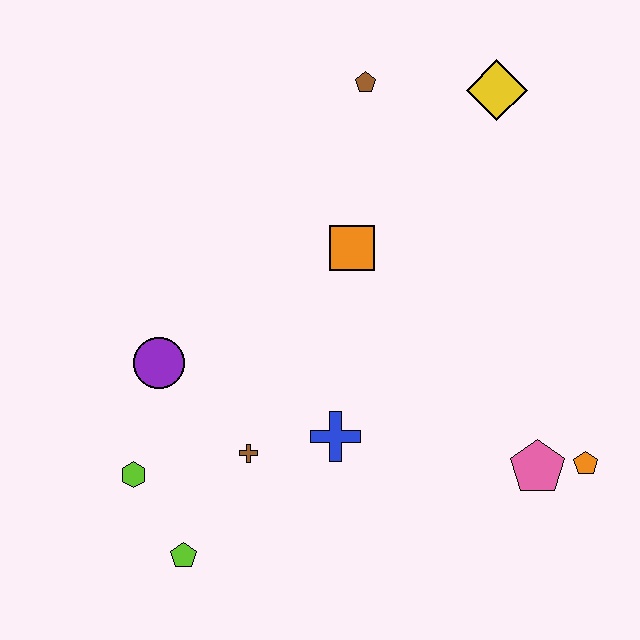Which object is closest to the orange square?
The brown pentagon is closest to the orange square.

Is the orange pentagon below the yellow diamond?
Yes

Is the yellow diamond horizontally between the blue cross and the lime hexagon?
No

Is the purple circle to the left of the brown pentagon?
Yes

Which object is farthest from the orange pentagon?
The lime hexagon is farthest from the orange pentagon.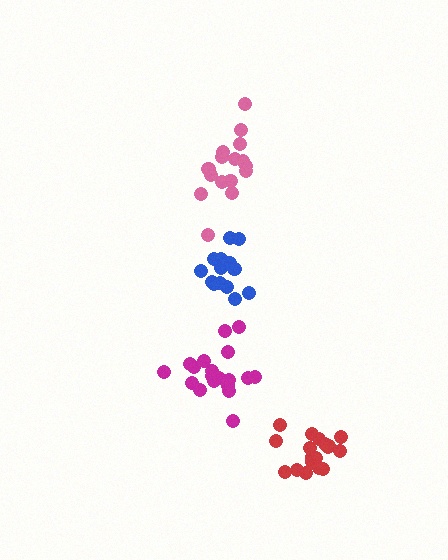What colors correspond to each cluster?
The clusters are colored: red, pink, magenta, blue.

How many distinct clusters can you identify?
There are 4 distinct clusters.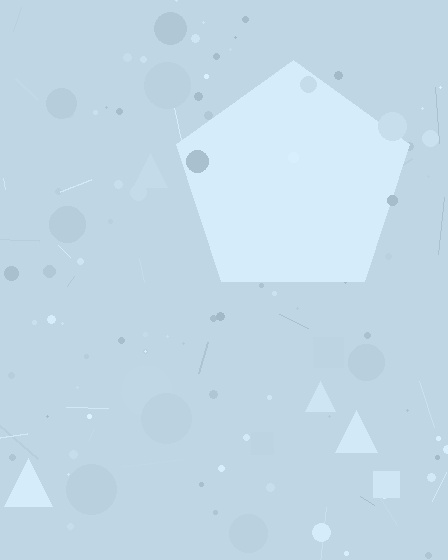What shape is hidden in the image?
A pentagon is hidden in the image.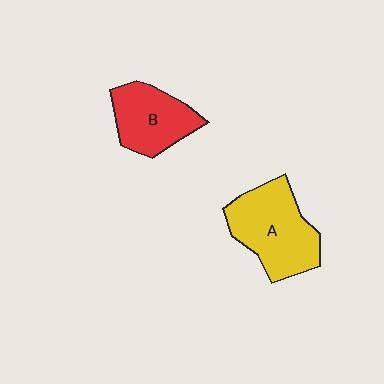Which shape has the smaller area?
Shape B (red).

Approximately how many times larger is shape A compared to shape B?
Approximately 1.4 times.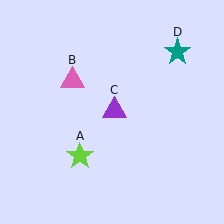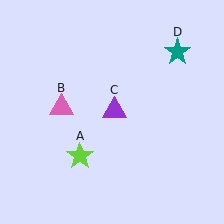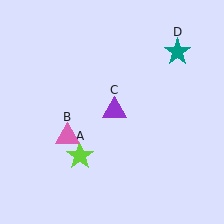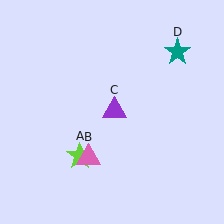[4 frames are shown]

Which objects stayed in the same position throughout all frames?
Lime star (object A) and purple triangle (object C) and teal star (object D) remained stationary.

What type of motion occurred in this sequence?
The pink triangle (object B) rotated counterclockwise around the center of the scene.